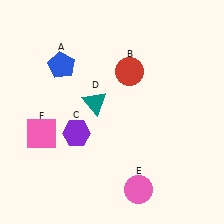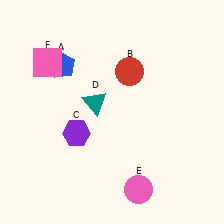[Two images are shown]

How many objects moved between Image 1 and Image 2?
1 object moved between the two images.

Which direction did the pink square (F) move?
The pink square (F) moved up.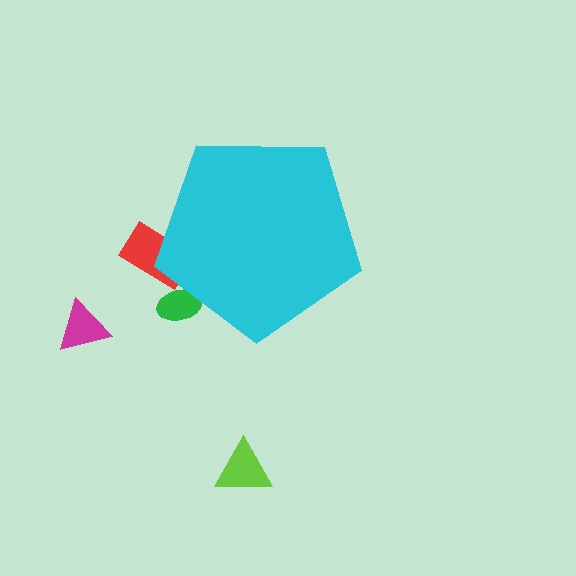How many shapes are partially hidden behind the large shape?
2 shapes are partially hidden.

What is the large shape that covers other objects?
A cyan pentagon.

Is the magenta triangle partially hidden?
No, the magenta triangle is fully visible.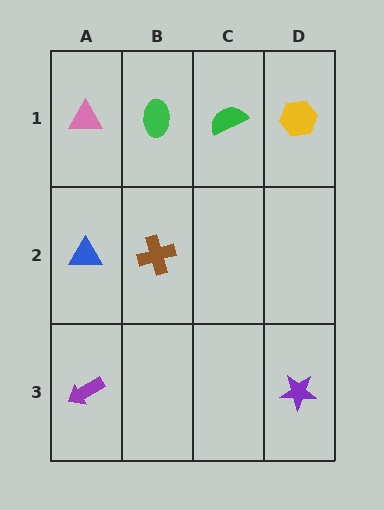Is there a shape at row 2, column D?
No, that cell is empty.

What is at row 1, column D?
A yellow hexagon.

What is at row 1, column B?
A green ellipse.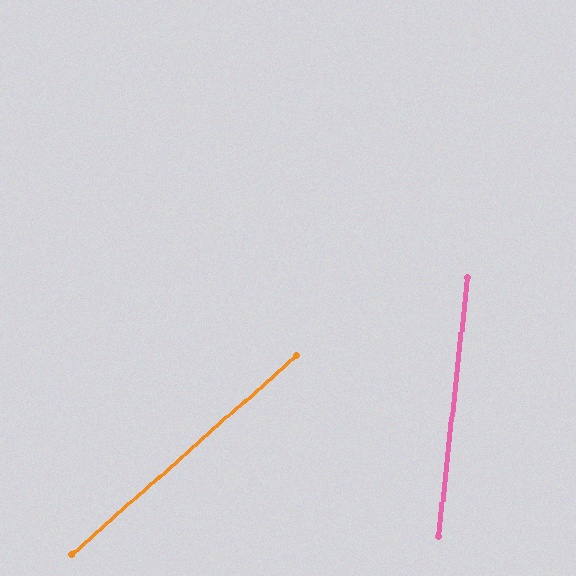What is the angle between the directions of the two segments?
Approximately 42 degrees.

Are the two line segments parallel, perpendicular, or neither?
Neither parallel nor perpendicular — they differ by about 42°.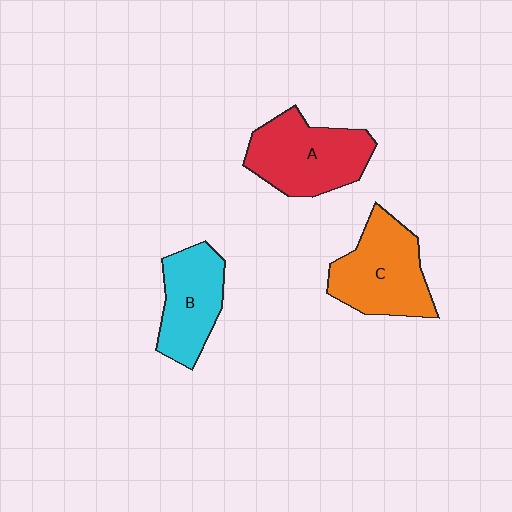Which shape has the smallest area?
Shape B (cyan).